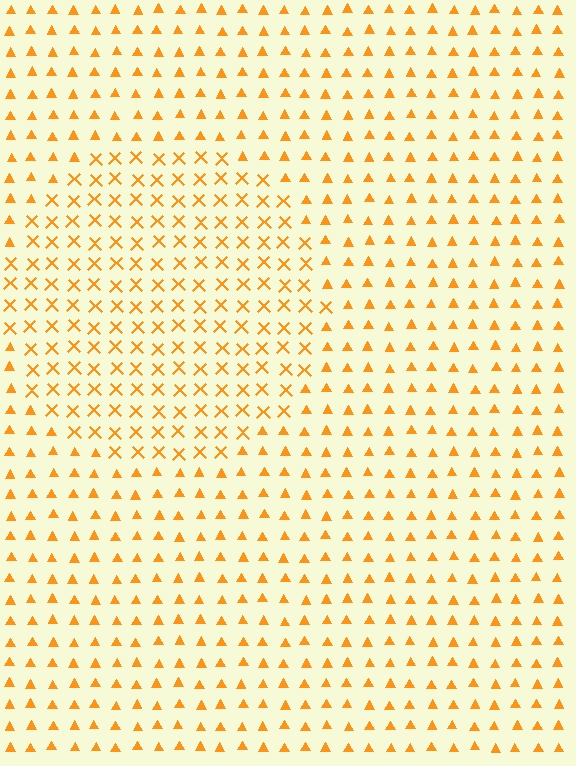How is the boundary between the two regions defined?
The boundary is defined by a change in element shape: X marks inside vs. triangles outside. All elements share the same color and spacing.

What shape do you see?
I see a circle.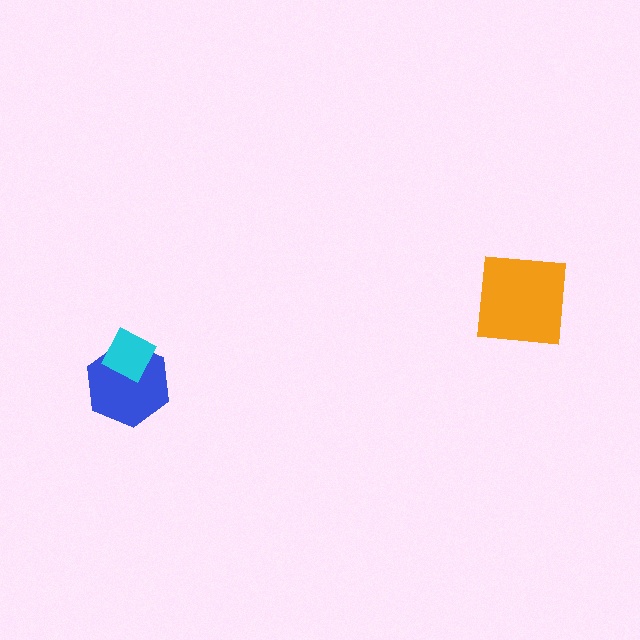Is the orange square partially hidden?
No, no other shape covers it.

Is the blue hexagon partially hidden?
Yes, it is partially covered by another shape.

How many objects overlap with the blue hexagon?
1 object overlaps with the blue hexagon.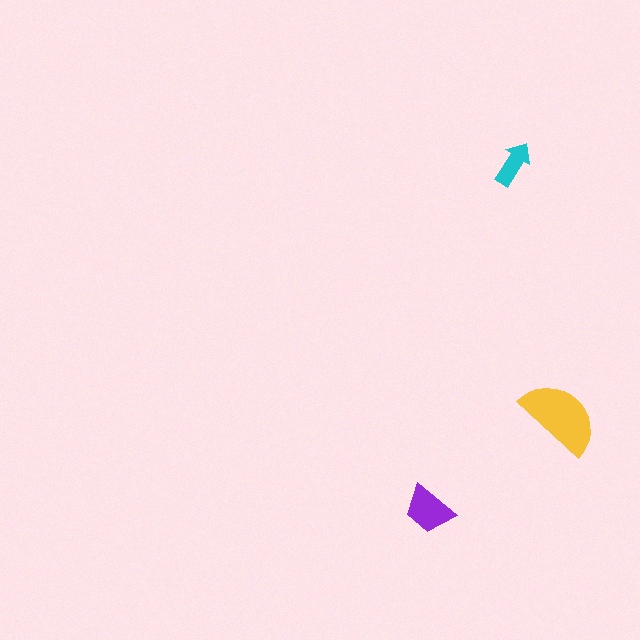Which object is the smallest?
The cyan arrow.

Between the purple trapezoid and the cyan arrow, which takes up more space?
The purple trapezoid.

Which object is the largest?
The yellow semicircle.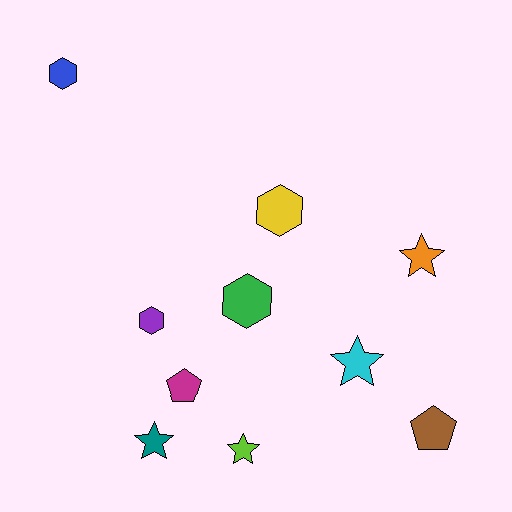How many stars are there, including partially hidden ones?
There are 4 stars.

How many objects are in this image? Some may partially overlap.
There are 10 objects.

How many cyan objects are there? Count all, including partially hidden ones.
There is 1 cyan object.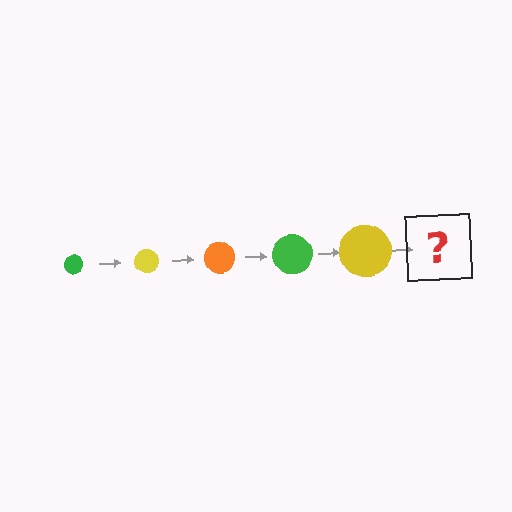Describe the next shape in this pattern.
It should be an orange circle, larger than the previous one.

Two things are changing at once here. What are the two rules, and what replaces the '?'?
The two rules are that the circle grows larger each step and the color cycles through green, yellow, and orange. The '?' should be an orange circle, larger than the previous one.